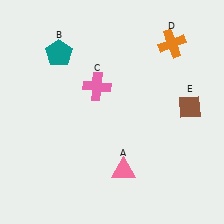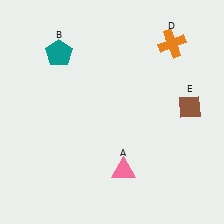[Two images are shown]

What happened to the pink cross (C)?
The pink cross (C) was removed in Image 2. It was in the top-left area of Image 1.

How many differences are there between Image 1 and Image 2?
There is 1 difference between the two images.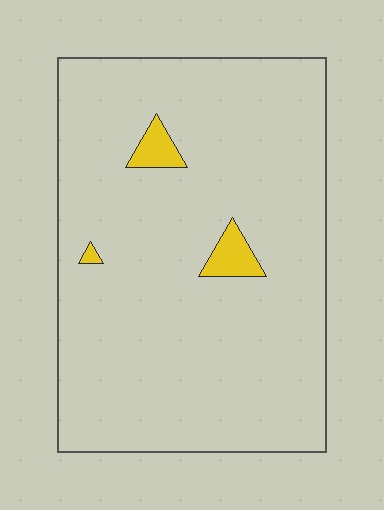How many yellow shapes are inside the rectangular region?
3.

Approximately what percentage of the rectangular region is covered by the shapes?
Approximately 5%.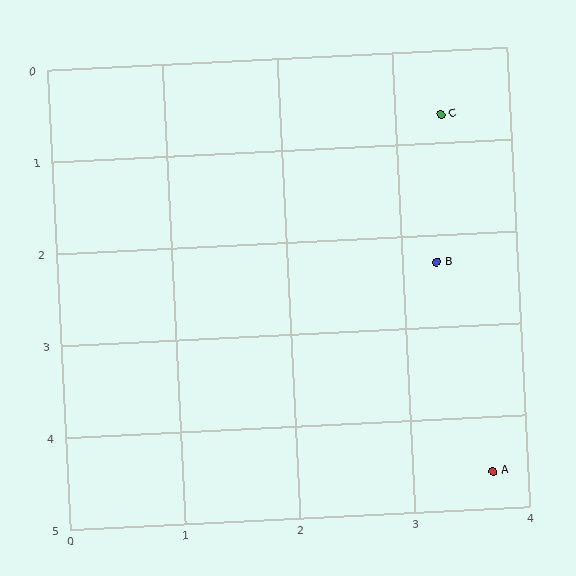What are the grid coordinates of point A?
Point A is at approximately (3.7, 4.6).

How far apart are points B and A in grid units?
Points B and A are about 2.3 grid units apart.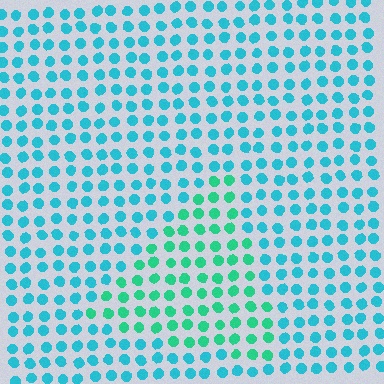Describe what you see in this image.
The image is filled with small cyan elements in a uniform arrangement. A triangle-shaped region is visible where the elements are tinted to a slightly different hue, forming a subtle color boundary.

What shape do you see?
I see a triangle.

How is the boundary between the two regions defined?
The boundary is defined purely by a slight shift in hue (about 32 degrees). Spacing, size, and orientation are identical on both sides.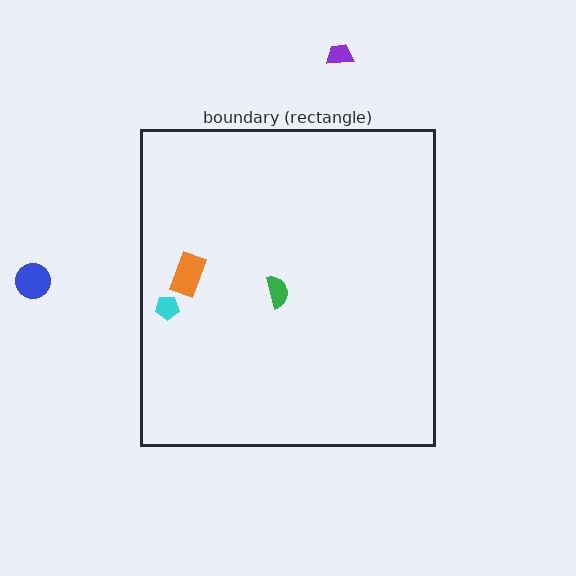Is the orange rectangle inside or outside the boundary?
Inside.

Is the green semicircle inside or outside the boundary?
Inside.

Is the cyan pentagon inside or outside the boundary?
Inside.